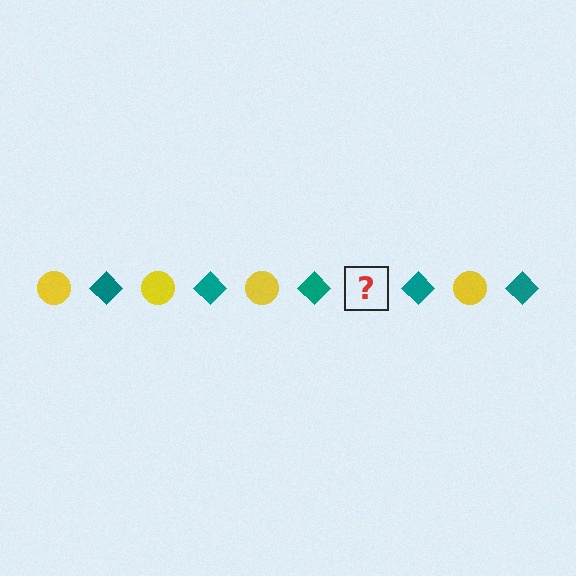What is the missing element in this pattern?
The missing element is a yellow circle.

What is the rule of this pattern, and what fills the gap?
The rule is that the pattern alternates between yellow circle and teal diamond. The gap should be filled with a yellow circle.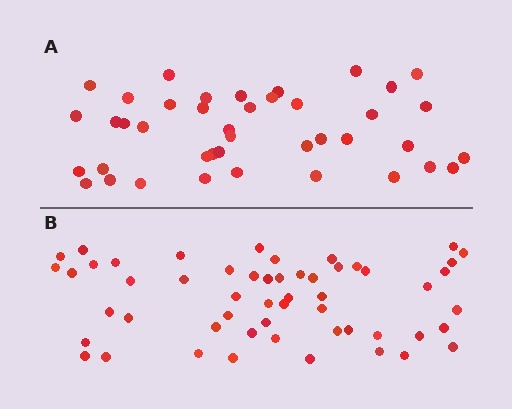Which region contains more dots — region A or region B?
Region B (the bottom region) has more dots.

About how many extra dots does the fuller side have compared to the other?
Region B has approximately 15 more dots than region A.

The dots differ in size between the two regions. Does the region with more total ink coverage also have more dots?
No. Region A has more total ink coverage because its dots are larger, but region B actually contains more individual dots. Total area can be misleading — the number of items is what matters here.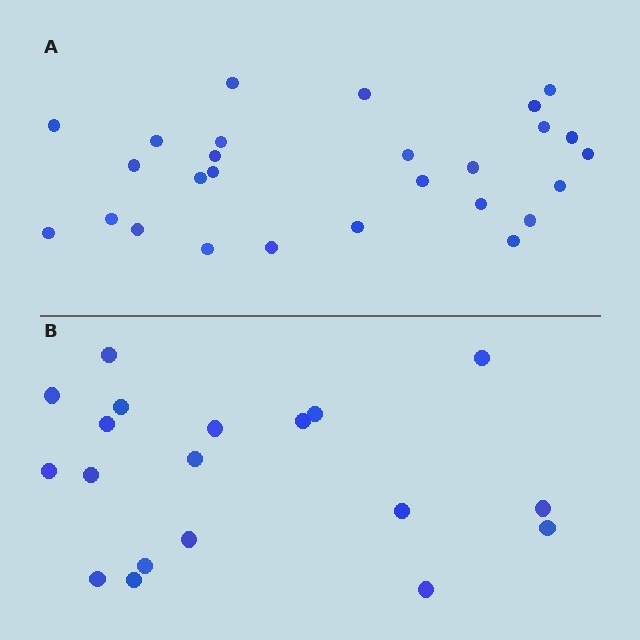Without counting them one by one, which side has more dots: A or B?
Region A (the top region) has more dots.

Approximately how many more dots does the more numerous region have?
Region A has roughly 8 or so more dots than region B.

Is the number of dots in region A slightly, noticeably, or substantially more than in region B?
Region A has noticeably more, but not dramatically so. The ratio is roughly 1.4 to 1.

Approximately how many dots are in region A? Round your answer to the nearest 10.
About 30 dots. (The exact count is 27, which rounds to 30.)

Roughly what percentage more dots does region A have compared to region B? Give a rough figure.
About 40% more.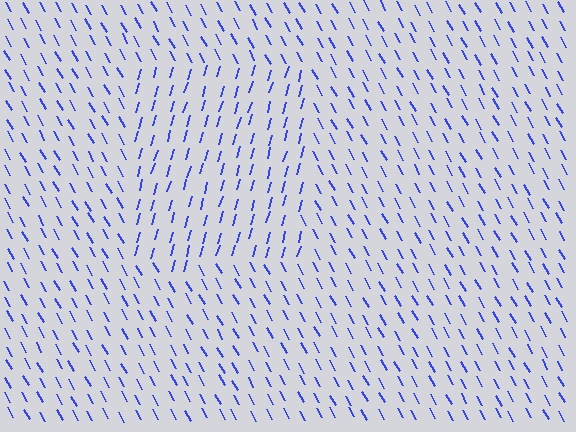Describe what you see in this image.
The image is filled with small blue line segments. A rectangle region in the image has lines oriented differently from the surrounding lines, creating a visible texture boundary.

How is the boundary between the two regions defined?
The boundary is defined purely by a change in line orientation (approximately 45 degrees difference). All lines are the same color and thickness.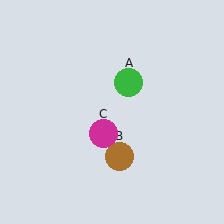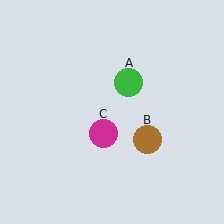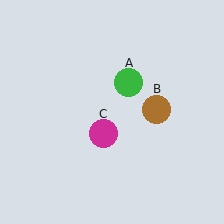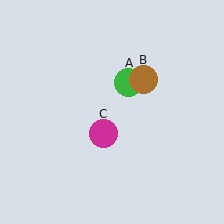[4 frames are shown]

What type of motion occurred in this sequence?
The brown circle (object B) rotated counterclockwise around the center of the scene.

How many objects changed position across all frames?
1 object changed position: brown circle (object B).